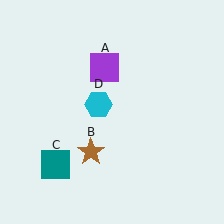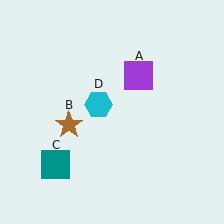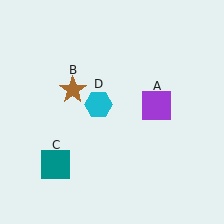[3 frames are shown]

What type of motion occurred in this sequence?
The purple square (object A), brown star (object B) rotated clockwise around the center of the scene.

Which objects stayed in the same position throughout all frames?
Teal square (object C) and cyan hexagon (object D) remained stationary.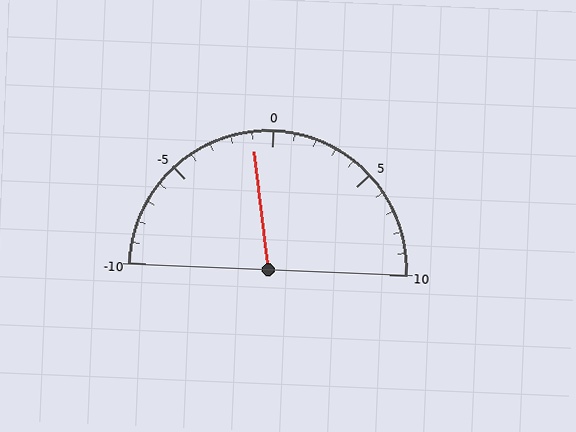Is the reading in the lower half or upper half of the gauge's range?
The reading is in the lower half of the range (-10 to 10).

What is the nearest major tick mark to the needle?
The nearest major tick mark is 0.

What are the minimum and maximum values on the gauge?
The gauge ranges from -10 to 10.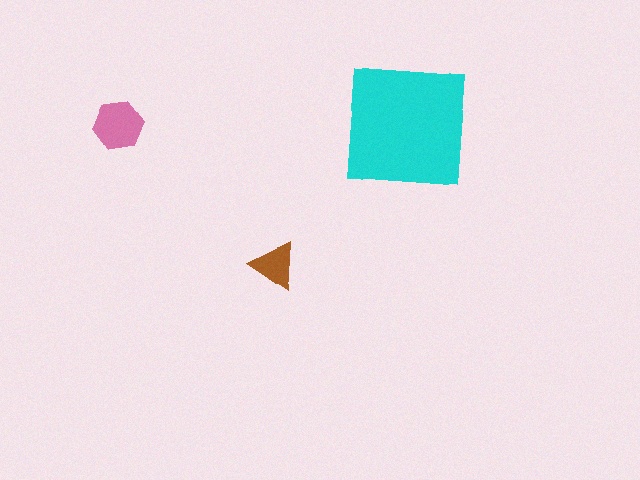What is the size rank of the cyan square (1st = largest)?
1st.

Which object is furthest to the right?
The cyan square is rightmost.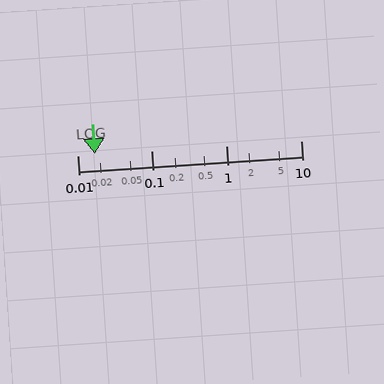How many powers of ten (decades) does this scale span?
The scale spans 3 decades, from 0.01 to 10.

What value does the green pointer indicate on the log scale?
The pointer indicates approximately 0.017.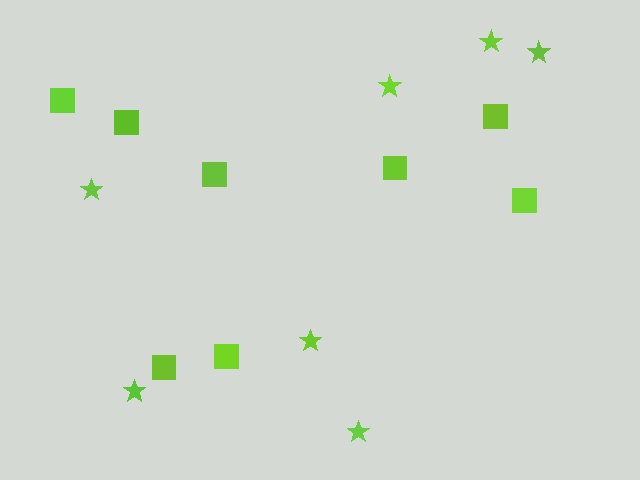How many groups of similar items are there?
There are 2 groups: one group of squares (8) and one group of stars (7).